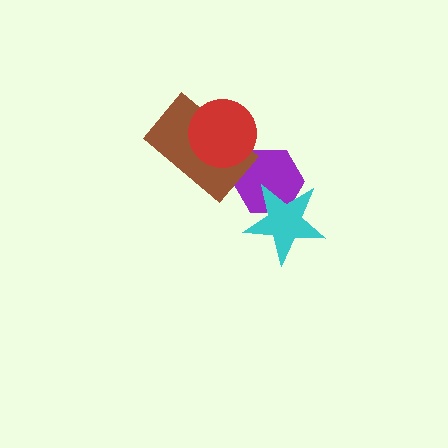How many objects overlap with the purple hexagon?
2 objects overlap with the purple hexagon.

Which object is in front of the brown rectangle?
The red circle is in front of the brown rectangle.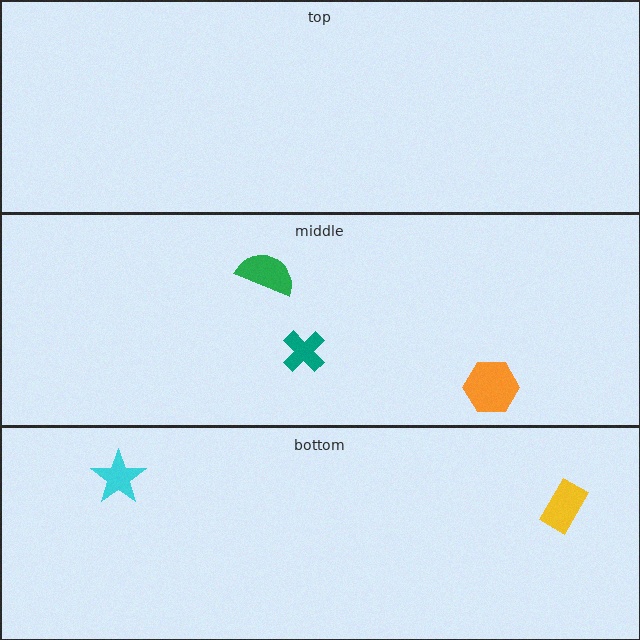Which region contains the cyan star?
The bottom region.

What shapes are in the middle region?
The teal cross, the green semicircle, the orange hexagon.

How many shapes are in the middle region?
3.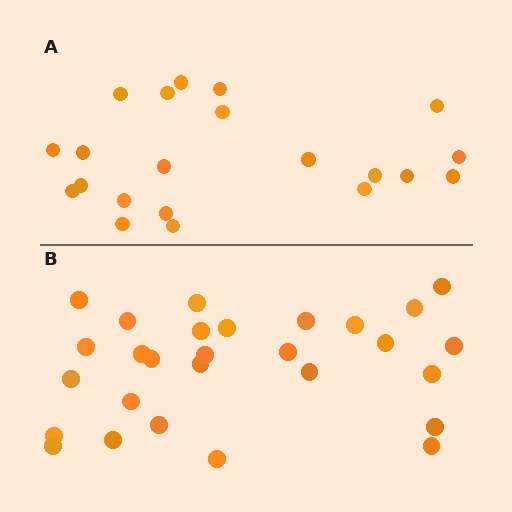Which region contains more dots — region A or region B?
Region B (the bottom region) has more dots.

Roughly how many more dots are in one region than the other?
Region B has roughly 8 or so more dots than region A.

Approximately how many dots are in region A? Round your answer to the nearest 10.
About 20 dots. (The exact count is 21, which rounds to 20.)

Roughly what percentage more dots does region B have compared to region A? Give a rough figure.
About 35% more.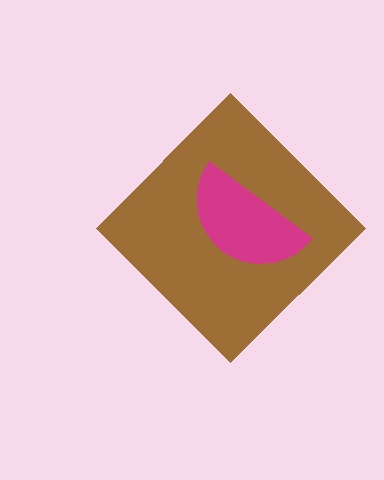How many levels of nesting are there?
2.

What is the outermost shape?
The brown diamond.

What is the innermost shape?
The magenta semicircle.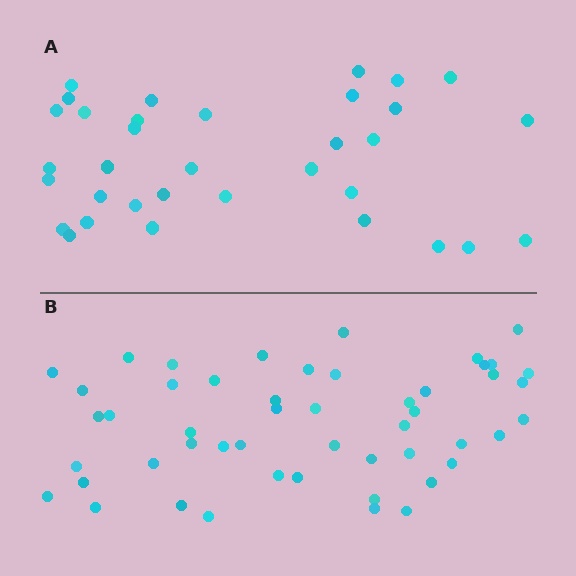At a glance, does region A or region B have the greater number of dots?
Region B (the bottom region) has more dots.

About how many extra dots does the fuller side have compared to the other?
Region B has approximately 15 more dots than region A.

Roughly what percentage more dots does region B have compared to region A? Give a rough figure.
About 45% more.